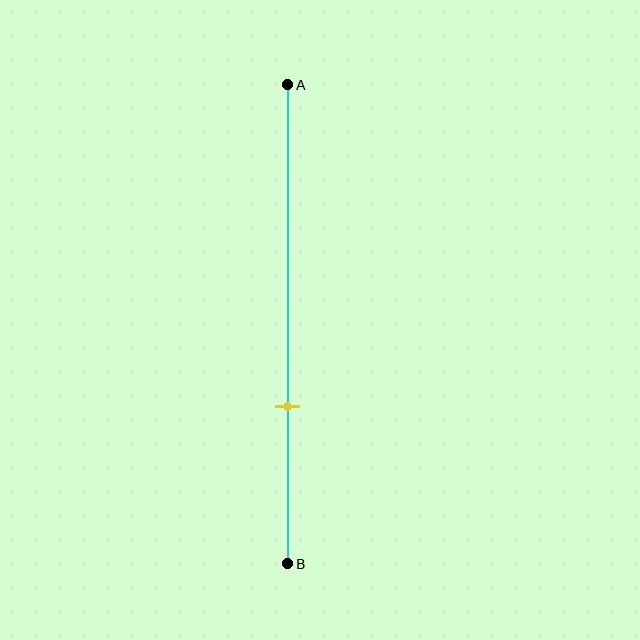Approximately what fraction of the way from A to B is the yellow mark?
The yellow mark is approximately 65% of the way from A to B.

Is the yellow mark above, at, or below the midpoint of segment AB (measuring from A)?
The yellow mark is below the midpoint of segment AB.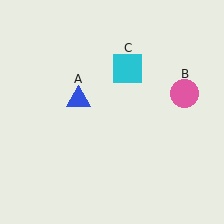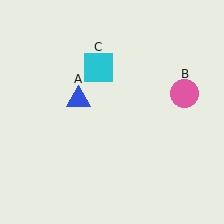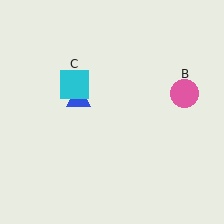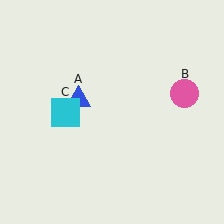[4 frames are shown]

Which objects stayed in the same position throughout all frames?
Blue triangle (object A) and pink circle (object B) remained stationary.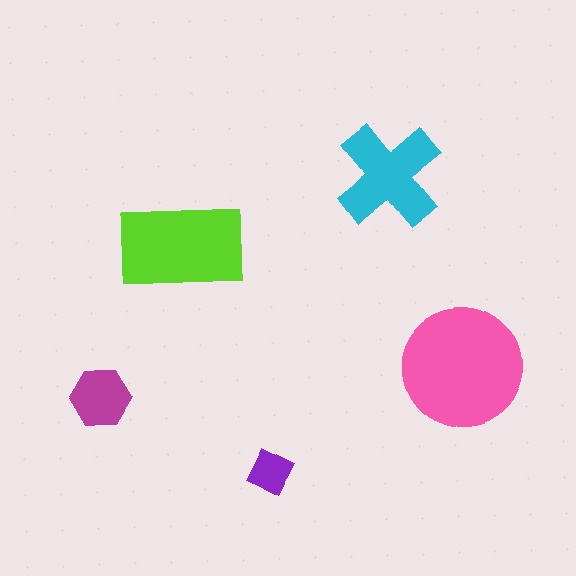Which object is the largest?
The pink circle.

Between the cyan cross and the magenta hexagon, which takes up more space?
The cyan cross.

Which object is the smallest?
The purple square.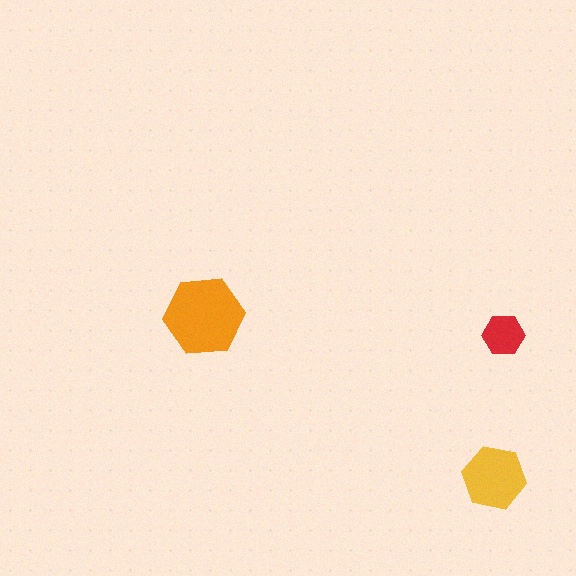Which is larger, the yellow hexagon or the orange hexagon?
The orange one.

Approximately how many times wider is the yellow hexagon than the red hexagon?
About 1.5 times wider.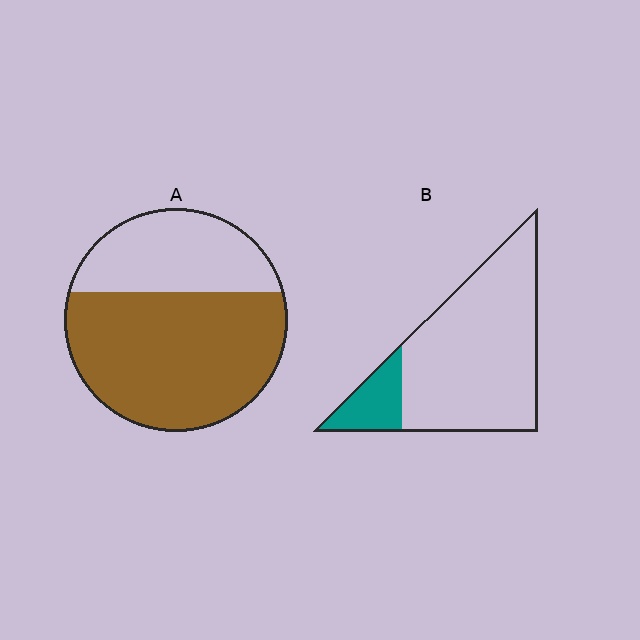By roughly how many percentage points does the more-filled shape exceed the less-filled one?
By roughly 50 percentage points (A over B).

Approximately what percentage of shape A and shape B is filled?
A is approximately 65% and B is approximately 15%.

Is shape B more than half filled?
No.